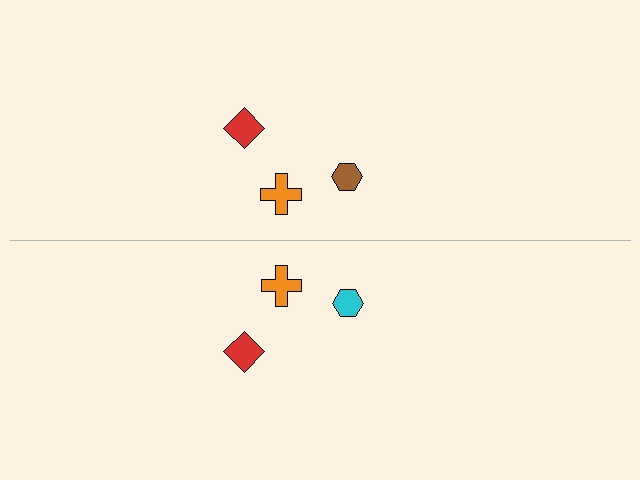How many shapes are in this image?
There are 6 shapes in this image.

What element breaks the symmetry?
The cyan hexagon on the bottom side breaks the symmetry — its mirror counterpart is brown.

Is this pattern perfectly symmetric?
No, the pattern is not perfectly symmetric. The cyan hexagon on the bottom side breaks the symmetry — its mirror counterpart is brown.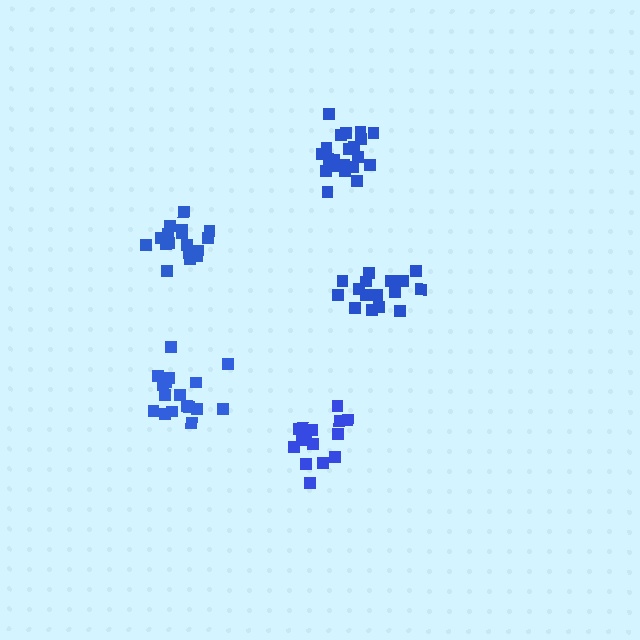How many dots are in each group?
Group 1: 17 dots, Group 2: 15 dots, Group 3: 16 dots, Group 4: 17 dots, Group 5: 21 dots (86 total).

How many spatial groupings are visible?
There are 5 spatial groupings.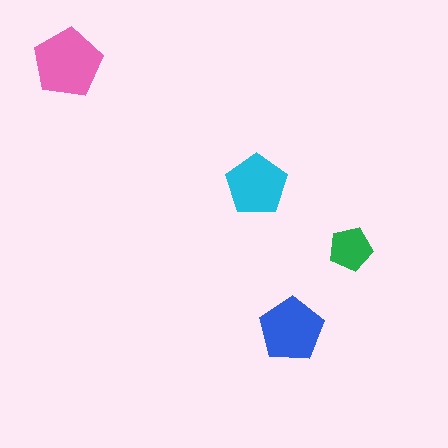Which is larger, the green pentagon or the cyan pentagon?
The cyan one.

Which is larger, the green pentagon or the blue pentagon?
The blue one.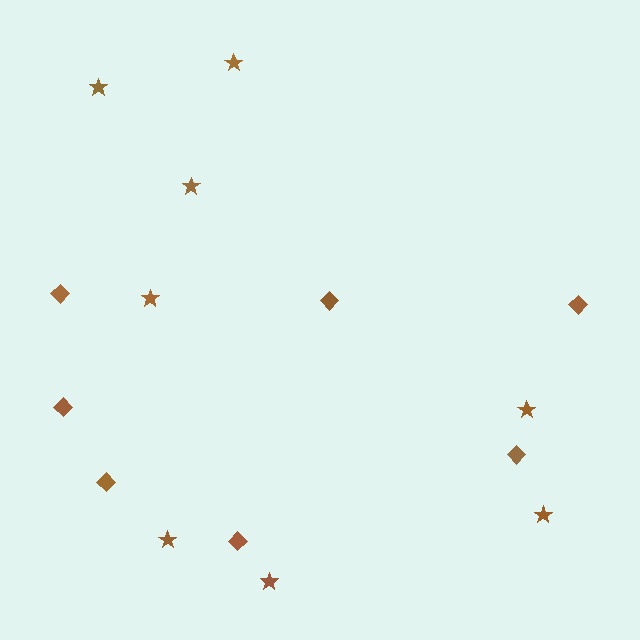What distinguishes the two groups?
There are 2 groups: one group of stars (8) and one group of diamonds (7).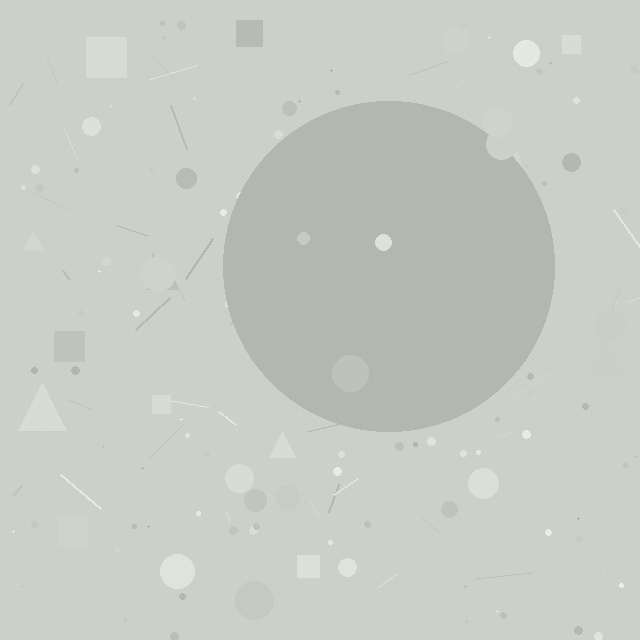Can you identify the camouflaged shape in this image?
The camouflaged shape is a circle.